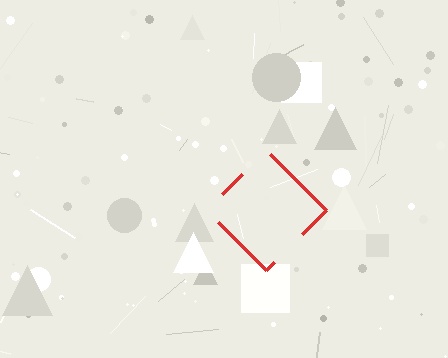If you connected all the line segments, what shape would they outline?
They would outline a diamond.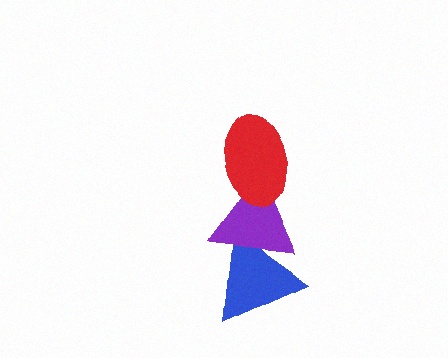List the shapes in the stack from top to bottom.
From top to bottom: the red ellipse, the purple triangle, the blue triangle.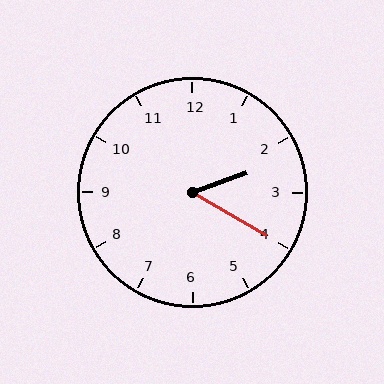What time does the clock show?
2:20.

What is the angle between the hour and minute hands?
Approximately 50 degrees.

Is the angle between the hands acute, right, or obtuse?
It is acute.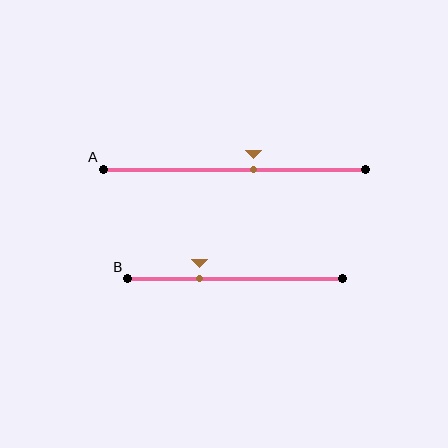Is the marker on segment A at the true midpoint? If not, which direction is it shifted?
No, the marker on segment A is shifted to the right by about 7% of the segment length.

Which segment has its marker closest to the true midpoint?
Segment A has its marker closest to the true midpoint.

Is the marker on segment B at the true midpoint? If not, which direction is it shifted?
No, the marker on segment B is shifted to the left by about 17% of the segment length.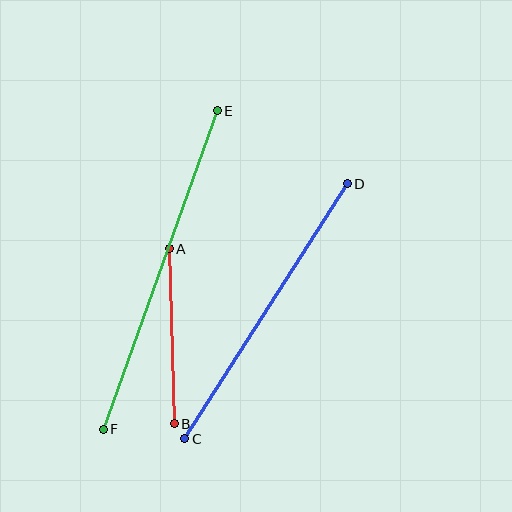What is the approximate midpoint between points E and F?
The midpoint is at approximately (160, 270) pixels.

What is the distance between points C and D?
The distance is approximately 303 pixels.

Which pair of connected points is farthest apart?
Points E and F are farthest apart.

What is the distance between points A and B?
The distance is approximately 175 pixels.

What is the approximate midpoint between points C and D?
The midpoint is at approximately (266, 311) pixels.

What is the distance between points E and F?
The distance is approximately 339 pixels.